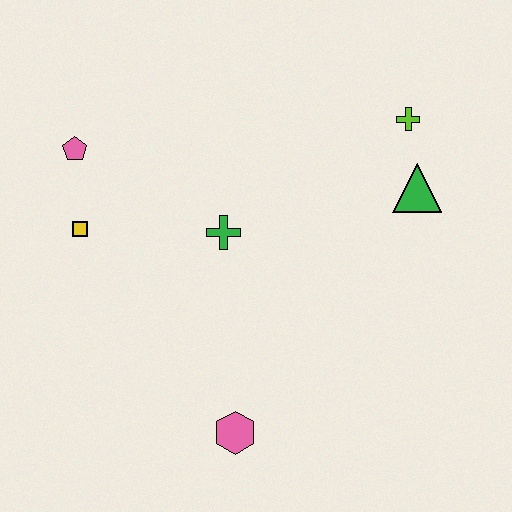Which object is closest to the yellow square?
The pink pentagon is closest to the yellow square.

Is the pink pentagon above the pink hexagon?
Yes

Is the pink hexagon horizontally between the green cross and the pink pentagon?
No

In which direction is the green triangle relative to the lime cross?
The green triangle is below the lime cross.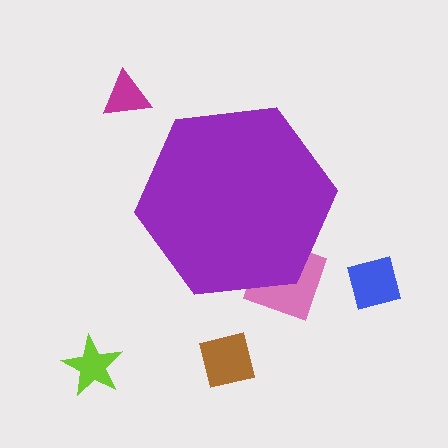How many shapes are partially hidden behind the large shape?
1 shape is partially hidden.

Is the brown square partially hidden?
No, the brown square is fully visible.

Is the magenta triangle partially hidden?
No, the magenta triangle is fully visible.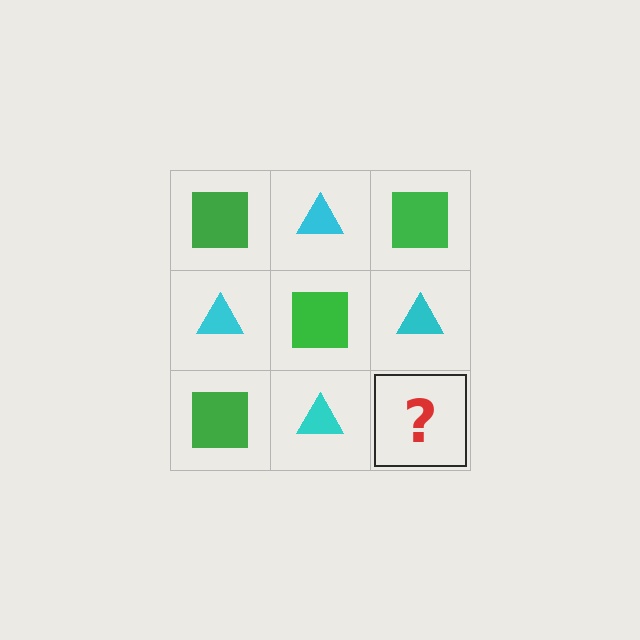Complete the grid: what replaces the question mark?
The question mark should be replaced with a green square.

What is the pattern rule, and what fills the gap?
The rule is that it alternates green square and cyan triangle in a checkerboard pattern. The gap should be filled with a green square.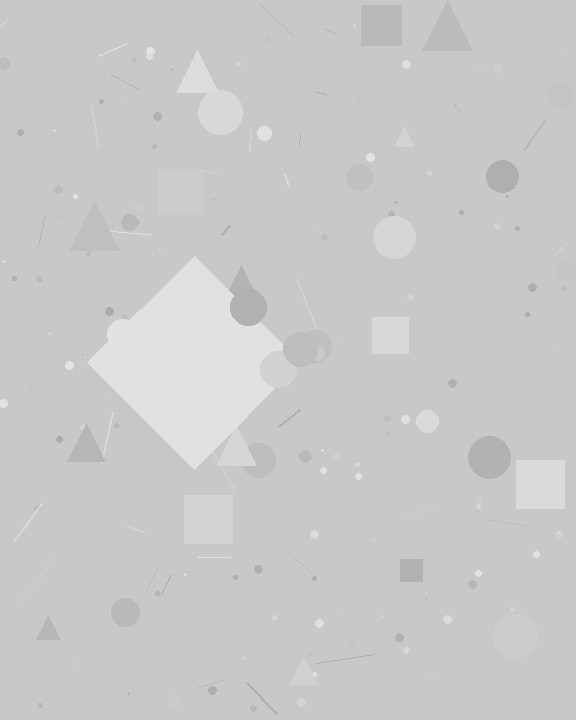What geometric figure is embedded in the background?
A diamond is embedded in the background.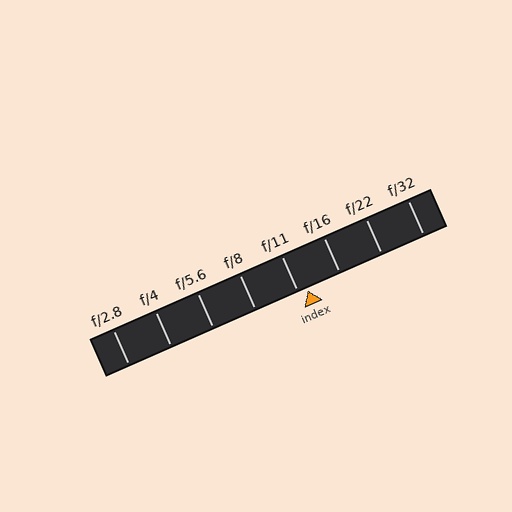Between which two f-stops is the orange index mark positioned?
The index mark is between f/11 and f/16.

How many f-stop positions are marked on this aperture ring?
There are 8 f-stop positions marked.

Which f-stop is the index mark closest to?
The index mark is closest to f/11.